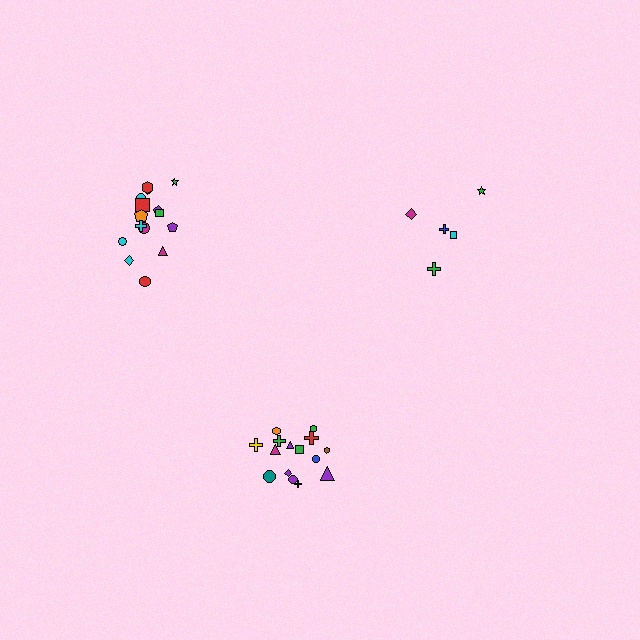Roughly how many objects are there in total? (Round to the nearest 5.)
Roughly 35 objects in total.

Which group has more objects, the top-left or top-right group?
The top-left group.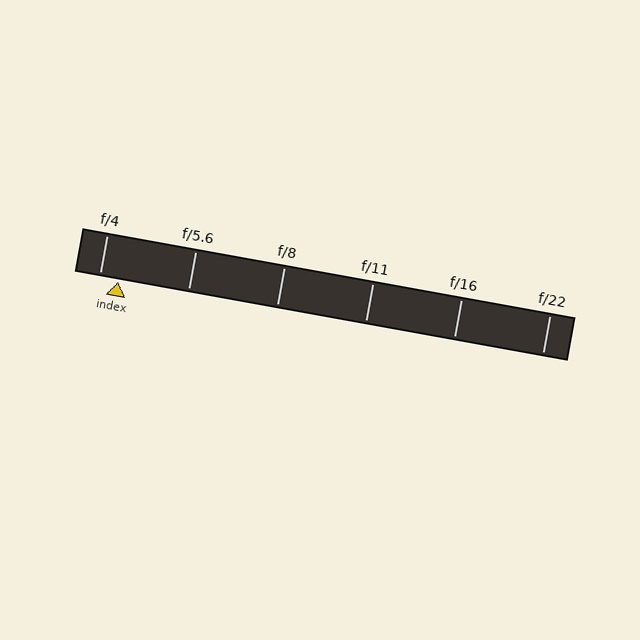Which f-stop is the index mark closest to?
The index mark is closest to f/4.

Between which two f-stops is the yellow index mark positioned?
The index mark is between f/4 and f/5.6.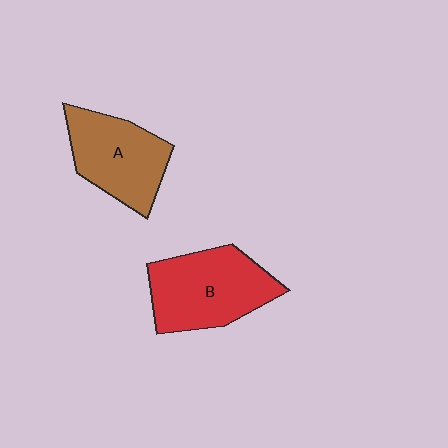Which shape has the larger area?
Shape B (red).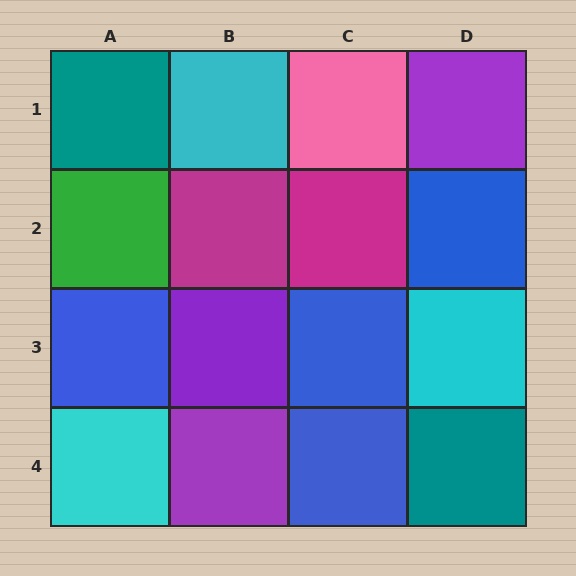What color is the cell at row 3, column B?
Purple.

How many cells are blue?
4 cells are blue.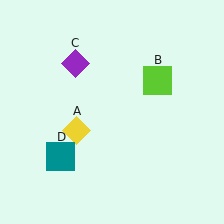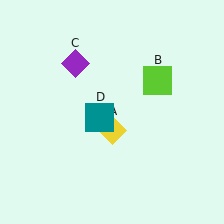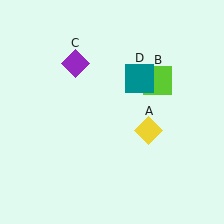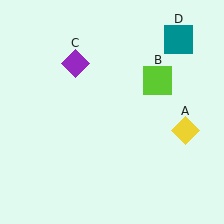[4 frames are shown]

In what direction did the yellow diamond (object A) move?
The yellow diamond (object A) moved right.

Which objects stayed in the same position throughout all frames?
Lime square (object B) and purple diamond (object C) remained stationary.